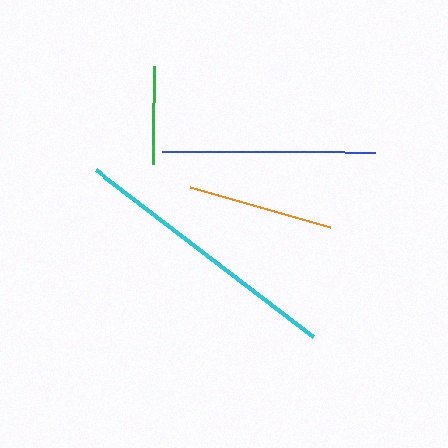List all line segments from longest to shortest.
From longest to shortest: cyan, blue, orange, green.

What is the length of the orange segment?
The orange segment is approximately 146 pixels long.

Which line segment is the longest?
The cyan line is the longest at approximately 274 pixels.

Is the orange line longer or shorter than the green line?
The orange line is longer than the green line.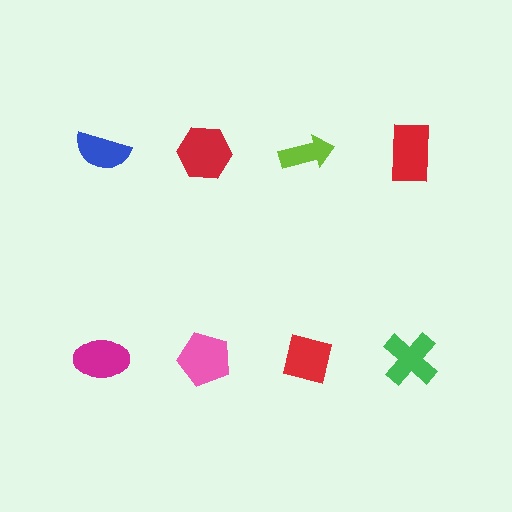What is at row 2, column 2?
A pink pentagon.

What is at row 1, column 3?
A lime arrow.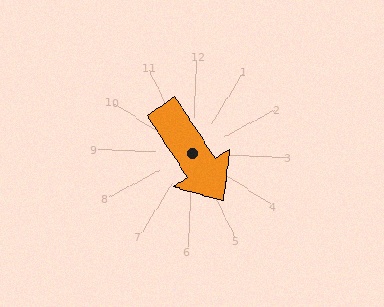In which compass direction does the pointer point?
Southeast.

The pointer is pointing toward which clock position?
Roughly 5 o'clock.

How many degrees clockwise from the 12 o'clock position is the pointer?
Approximately 144 degrees.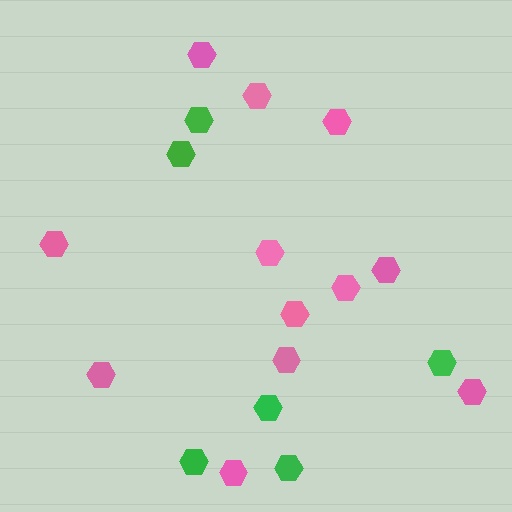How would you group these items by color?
There are 2 groups: one group of green hexagons (6) and one group of pink hexagons (12).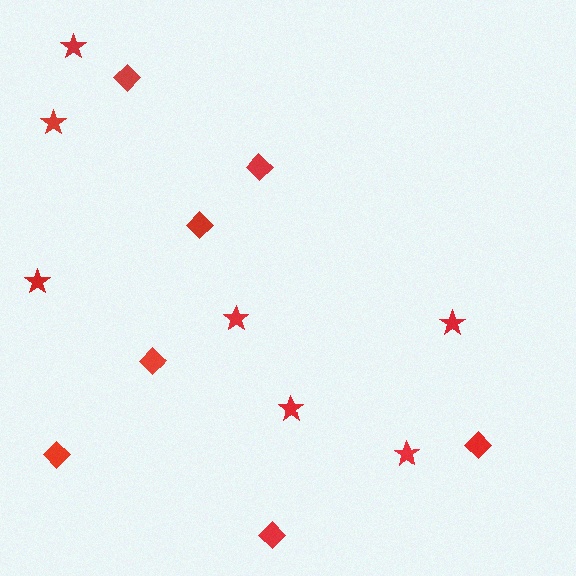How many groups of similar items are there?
There are 2 groups: one group of diamonds (7) and one group of stars (7).